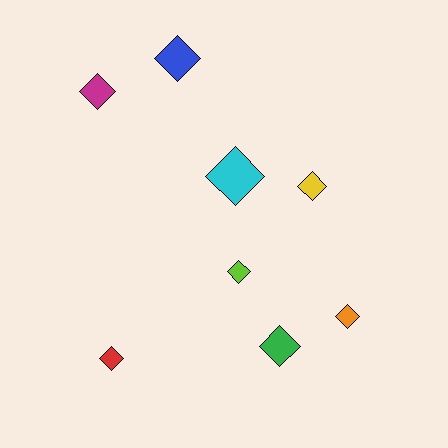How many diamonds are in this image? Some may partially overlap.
There are 8 diamonds.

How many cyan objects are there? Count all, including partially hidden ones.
There is 1 cyan object.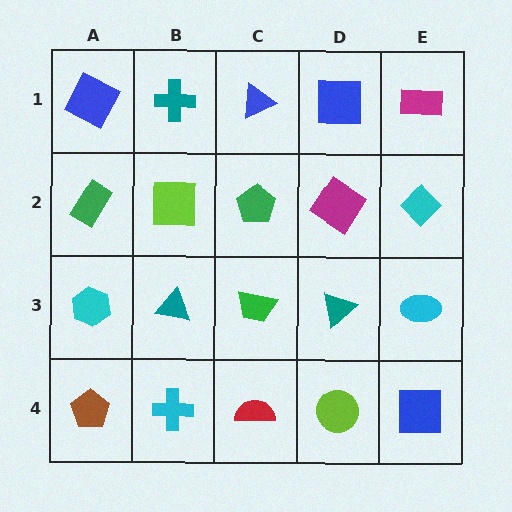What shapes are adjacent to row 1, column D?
A magenta diamond (row 2, column D), a blue triangle (row 1, column C), a magenta rectangle (row 1, column E).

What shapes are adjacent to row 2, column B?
A teal cross (row 1, column B), a teal triangle (row 3, column B), a green rectangle (row 2, column A), a green pentagon (row 2, column C).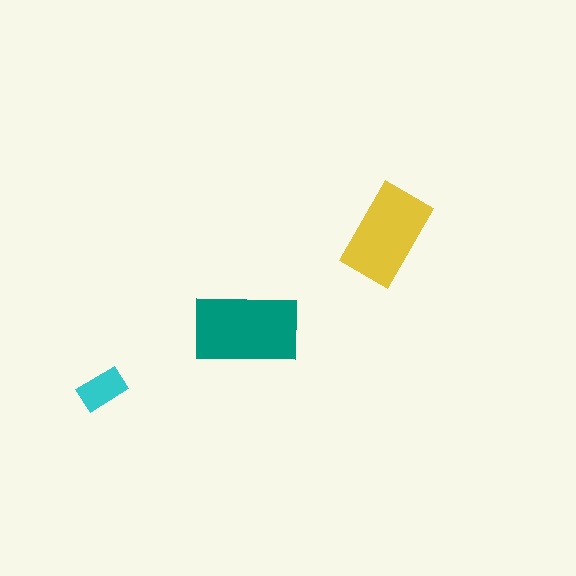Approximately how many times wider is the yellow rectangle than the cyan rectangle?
About 2 times wider.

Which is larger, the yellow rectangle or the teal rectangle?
The teal one.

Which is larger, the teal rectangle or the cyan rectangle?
The teal one.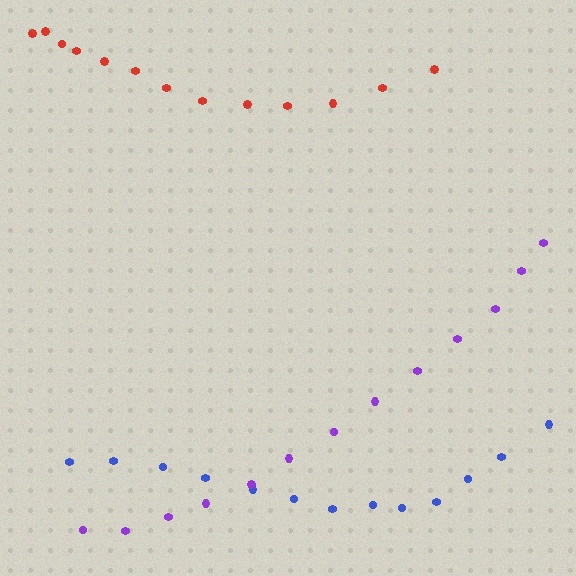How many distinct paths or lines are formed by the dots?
There are 3 distinct paths.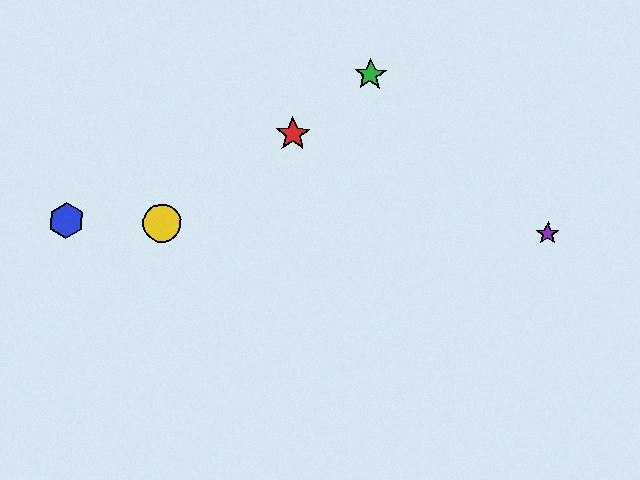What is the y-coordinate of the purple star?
The purple star is at y≈234.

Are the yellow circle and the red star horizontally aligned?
No, the yellow circle is at y≈223 and the red star is at y≈134.